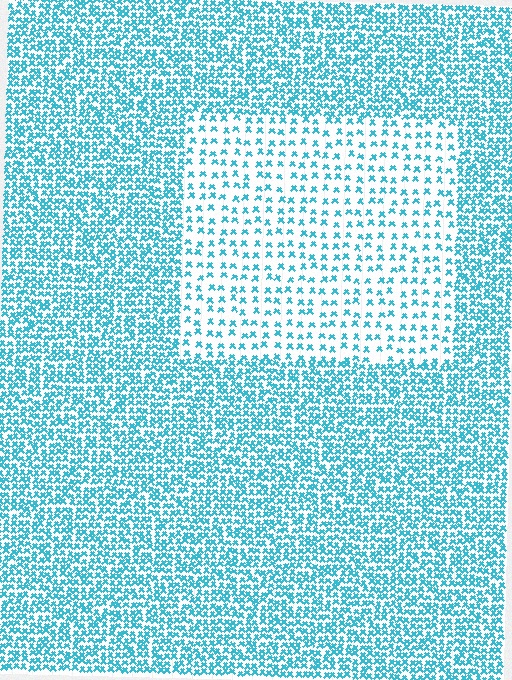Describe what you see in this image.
The image contains small cyan elements arranged at two different densities. A rectangle-shaped region is visible where the elements are less densely packed than the surrounding area.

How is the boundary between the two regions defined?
The boundary is defined by a change in element density (approximately 2.5x ratio). All elements are the same color, size, and shape.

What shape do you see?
I see a rectangle.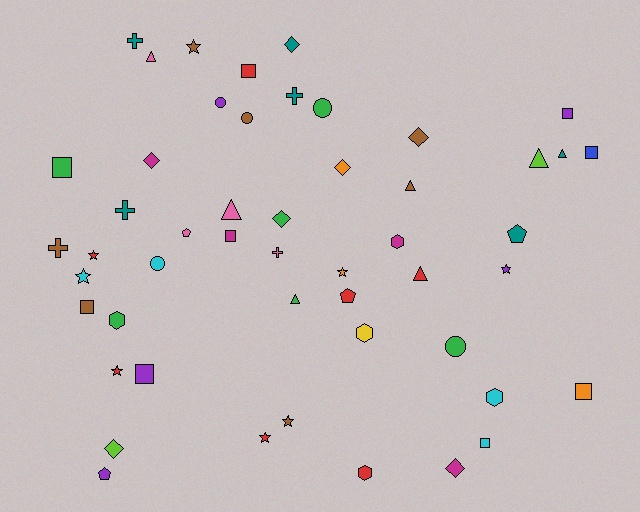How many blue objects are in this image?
There is 1 blue object.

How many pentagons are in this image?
There are 4 pentagons.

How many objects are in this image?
There are 50 objects.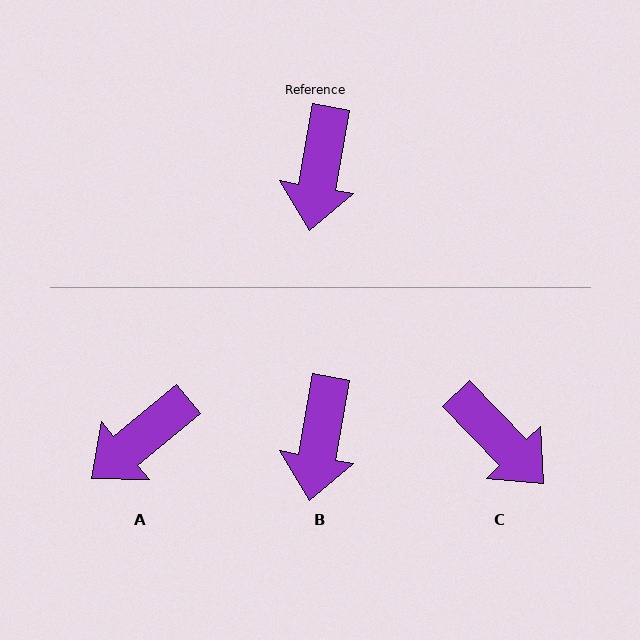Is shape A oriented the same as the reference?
No, it is off by about 41 degrees.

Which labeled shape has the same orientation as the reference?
B.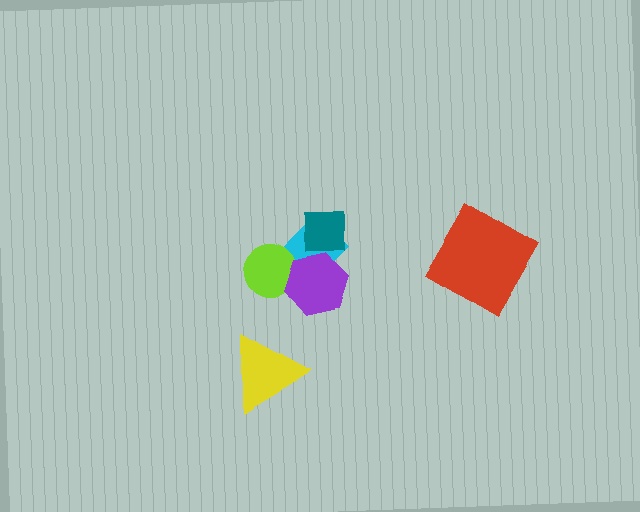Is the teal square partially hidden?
Yes, it is partially covered by another shape.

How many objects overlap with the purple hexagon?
3 objects overlap with the purple hexagon.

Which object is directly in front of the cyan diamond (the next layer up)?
The teal square is directly in front of the cyan diamond.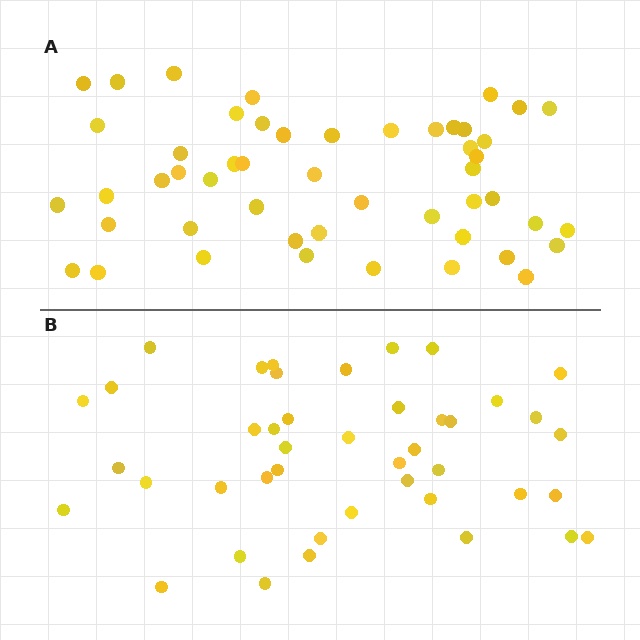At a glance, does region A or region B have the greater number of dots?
Region A (the top region) has more dots.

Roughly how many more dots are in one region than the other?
Region A has roughly 8 or so more dots than region B.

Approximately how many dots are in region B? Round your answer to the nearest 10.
About 40 dots. (The exact count is 43, which rounds to 40.)